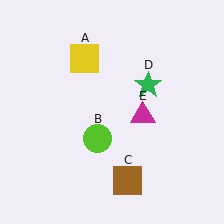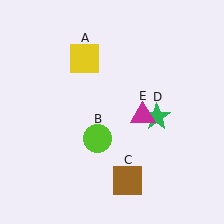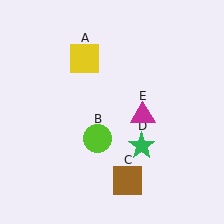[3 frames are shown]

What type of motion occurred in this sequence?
The green star (object D) rotated clockwise around the center of the scene.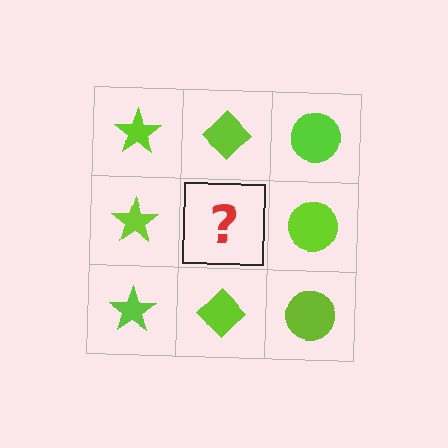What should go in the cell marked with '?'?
The missing cell should contain a lime diamond.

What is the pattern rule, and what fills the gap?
The rule is that each column has a consistent shape. The gap should be filled with a lime diamond.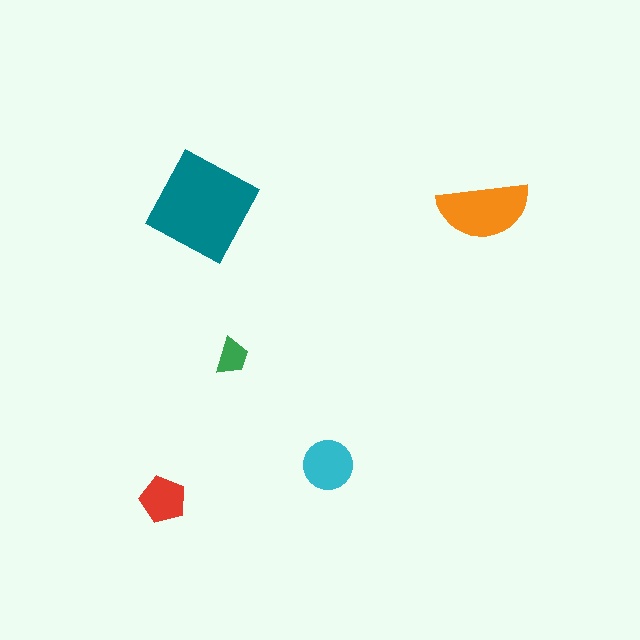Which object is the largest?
The teal diamond.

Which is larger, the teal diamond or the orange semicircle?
The teal diamond.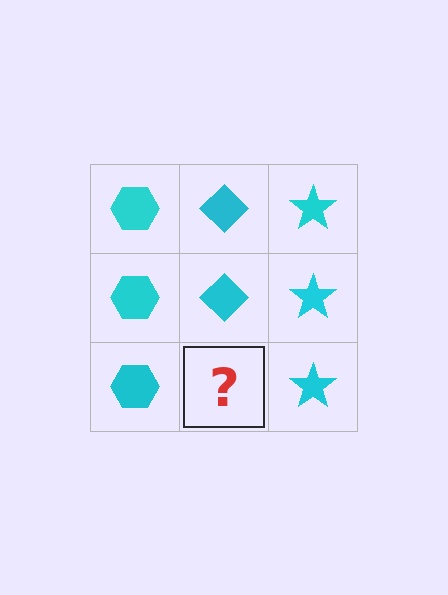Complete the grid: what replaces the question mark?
The question mark should be replaced with a cyan diamond.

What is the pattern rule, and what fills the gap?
The rule is that each column has a consistent shape. The gap should be filled with a cyan diamond.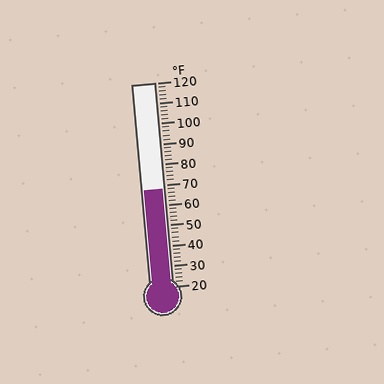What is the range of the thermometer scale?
The thermometer scale ranges from 20°F to 120°F.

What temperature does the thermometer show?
The thermometer shows approximately 68°F.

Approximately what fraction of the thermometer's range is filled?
The thermometer is filled to approximately 50% of its range.